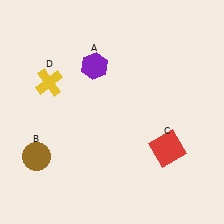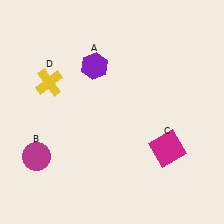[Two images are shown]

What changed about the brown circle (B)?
In Image 1, B is brown. In Image 2, it changed to magenta.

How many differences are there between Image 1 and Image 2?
There are 2 differences between the two images.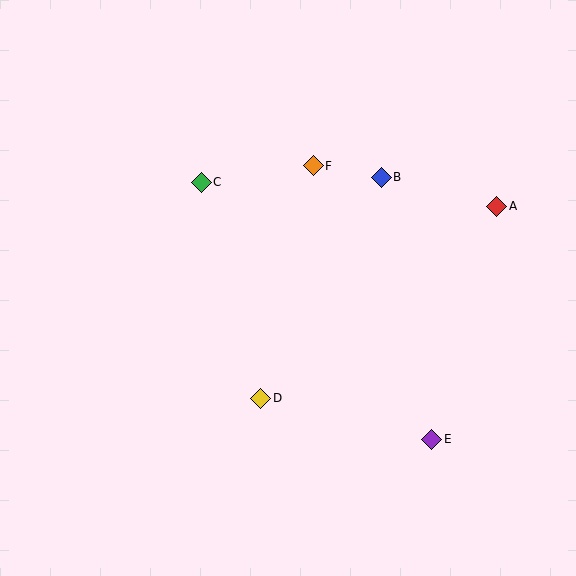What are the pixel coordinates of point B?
Point B is at (381, 177).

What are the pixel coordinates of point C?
Point C is at (201, 182).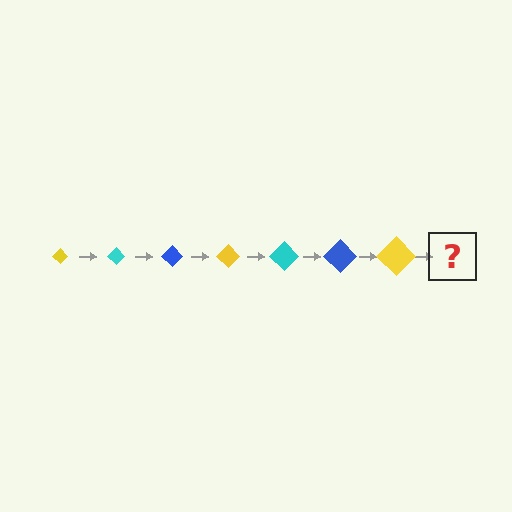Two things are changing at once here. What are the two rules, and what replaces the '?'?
The two rules are that the diamond grows larger each step and the color cycles through yellow, cyan, and blue. The '?' should be a cyan diamond, larger than the previous one.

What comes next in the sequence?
The next element should be a cyan diamond, larger than the previous one.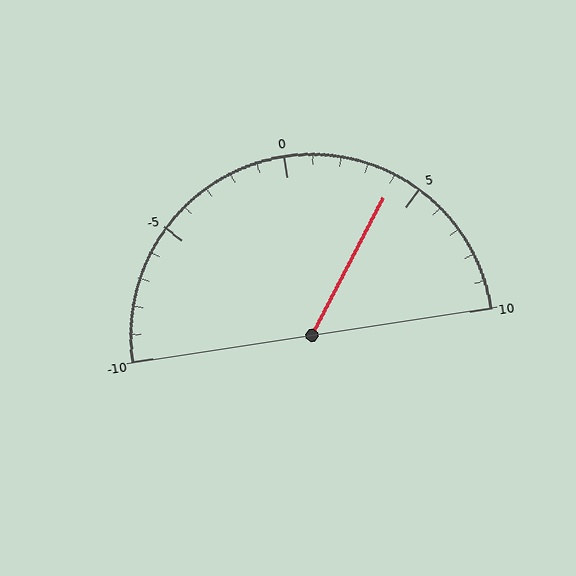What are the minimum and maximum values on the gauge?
The gauge ranges from -10 to 10.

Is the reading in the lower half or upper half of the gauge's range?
The reading is in the upper half of the range (-10 to 10).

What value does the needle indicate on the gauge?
The needle indicates approximately 4.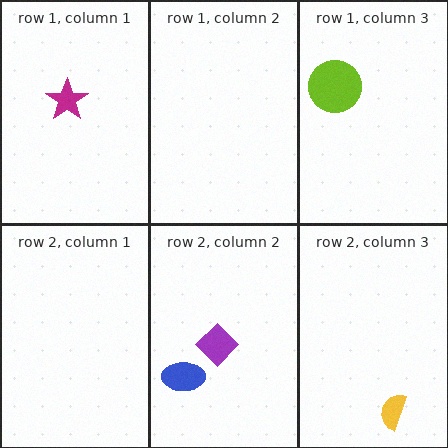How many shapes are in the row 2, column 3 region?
1.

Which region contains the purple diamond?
The row 2, column 2 region.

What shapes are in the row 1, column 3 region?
The lime circle.